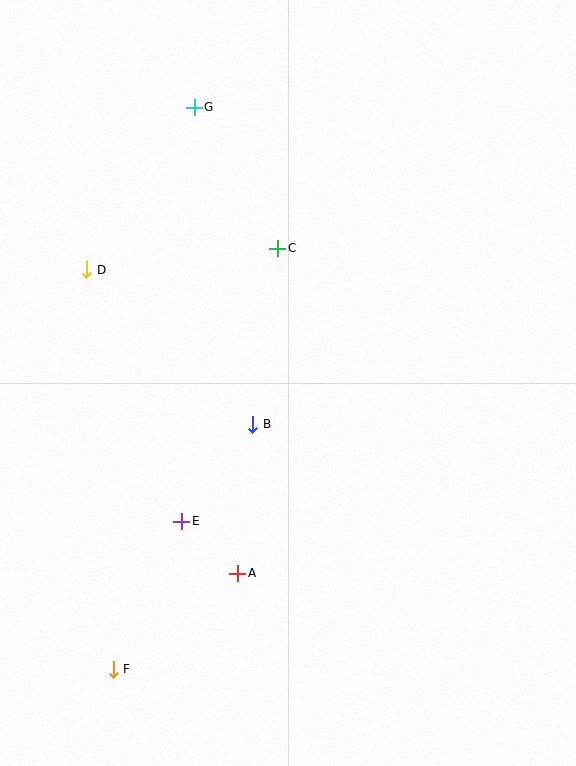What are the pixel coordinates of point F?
Point F is at (113, 669).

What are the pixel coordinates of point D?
Point D is at (87, 270).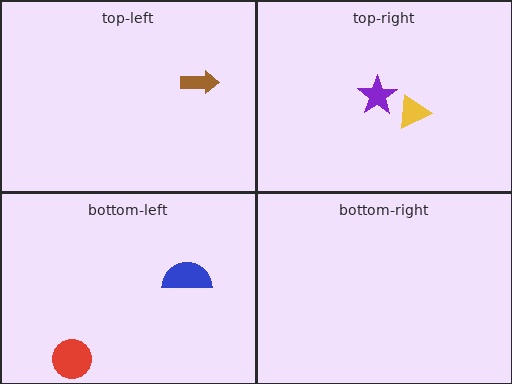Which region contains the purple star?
The top-right region.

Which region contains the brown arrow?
The top-left region.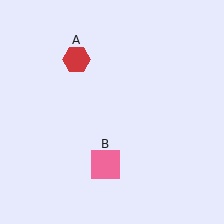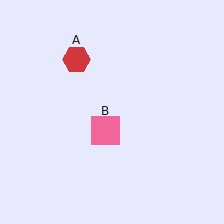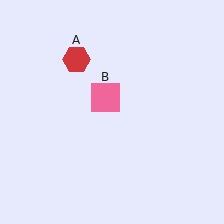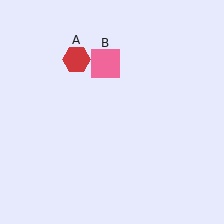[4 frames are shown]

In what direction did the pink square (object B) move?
The pink square (object B) moved up.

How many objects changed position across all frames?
1 object changed position: pink square (object B).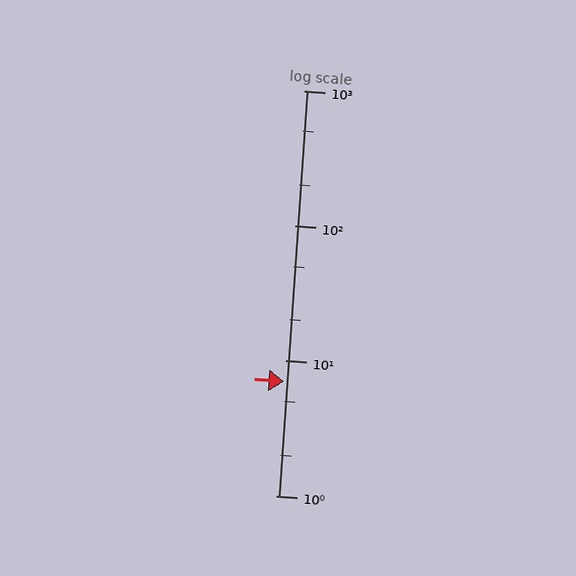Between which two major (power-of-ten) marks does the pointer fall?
The pointer is between 1 and 10.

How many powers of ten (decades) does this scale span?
The scale spans 3 decades, from 1 to 1000.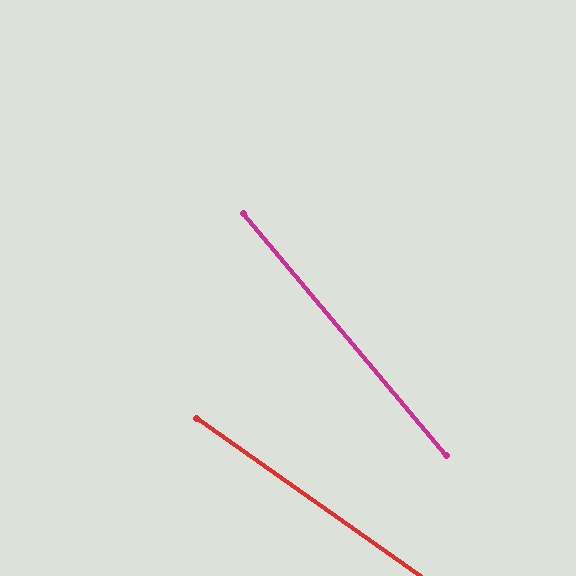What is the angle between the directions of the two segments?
Approximately 15 degrees.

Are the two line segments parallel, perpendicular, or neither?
Neither parallel nor perpendicular — they differ by about 15°.